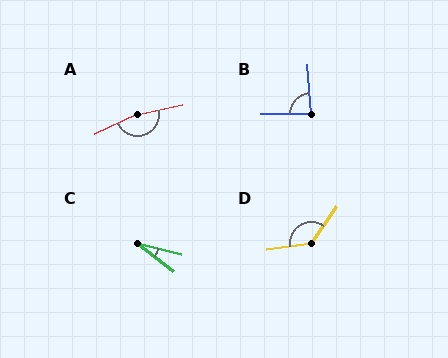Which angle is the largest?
A, at approximately 167 degrees.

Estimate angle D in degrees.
Approximately 133 degrees.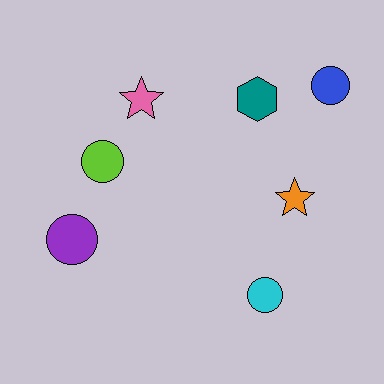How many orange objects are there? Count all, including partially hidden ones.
There is 1 orange object.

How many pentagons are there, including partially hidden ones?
There are no pentagons.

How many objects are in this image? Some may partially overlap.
There are 7 objects.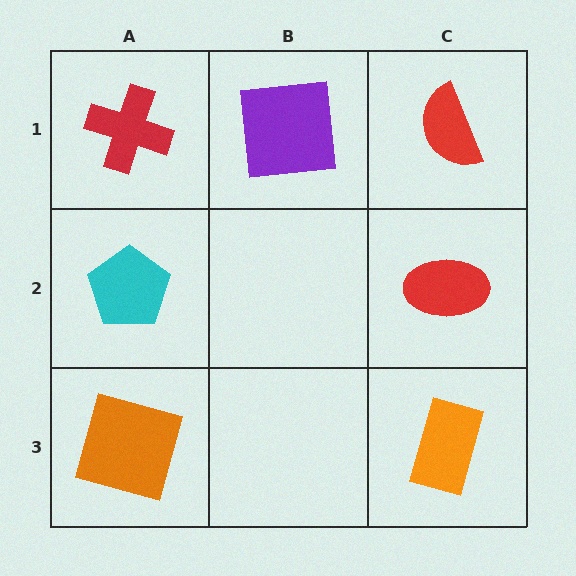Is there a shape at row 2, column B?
No, that cell is empty.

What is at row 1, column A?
A red cross.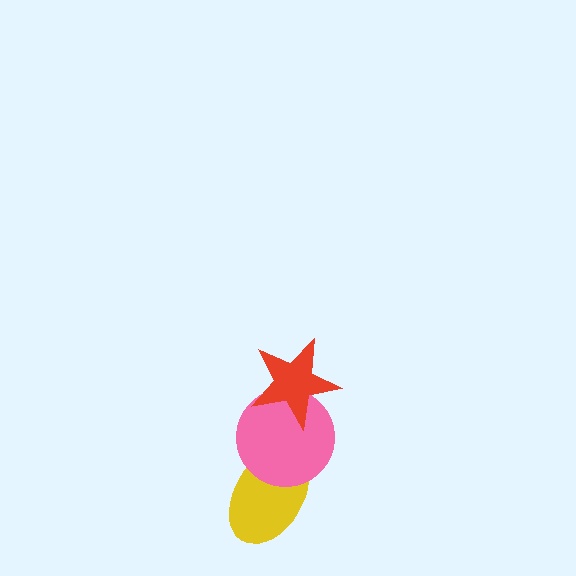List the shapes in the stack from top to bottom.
From top to bottom: the red star, the pink circle, the yellow ellipse.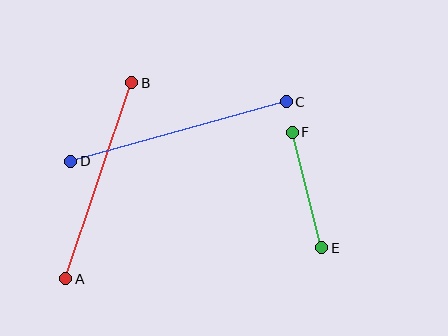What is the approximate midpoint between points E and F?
The midpoint is at approximately (307, 190) pixels.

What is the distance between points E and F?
The distance is approximately 119 pixels.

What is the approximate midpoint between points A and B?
The midpoint is at approximately (99, 181) pixels.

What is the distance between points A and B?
The distance is approximately 207 pixels.